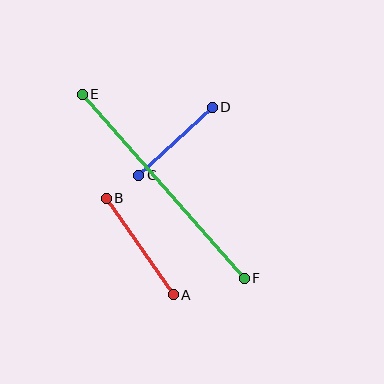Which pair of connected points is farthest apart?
Points E and F are farthest apart.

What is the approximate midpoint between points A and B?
The midpoint is at approximately (140, 247) pixels.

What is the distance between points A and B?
The distance is approximately 118 pixels.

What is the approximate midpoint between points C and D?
The midpoint is at approximately (175, 141) pixels.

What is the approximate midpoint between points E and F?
The midpoint is at approximately (163, 186) pixels.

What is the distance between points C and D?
The distance is approximately 100 pixels.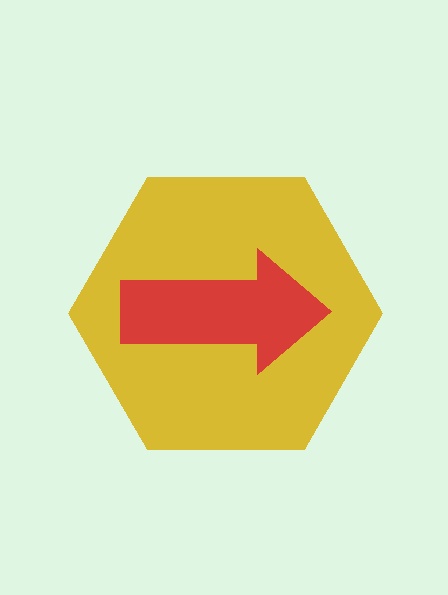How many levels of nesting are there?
2.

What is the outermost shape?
The yellow hexagon.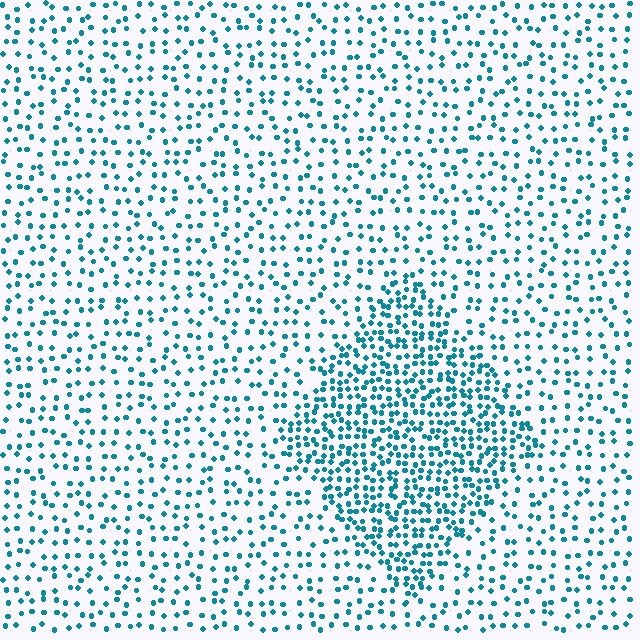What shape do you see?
I see a diamond.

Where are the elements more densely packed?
The elements are more densely packed inside the diamond boundary.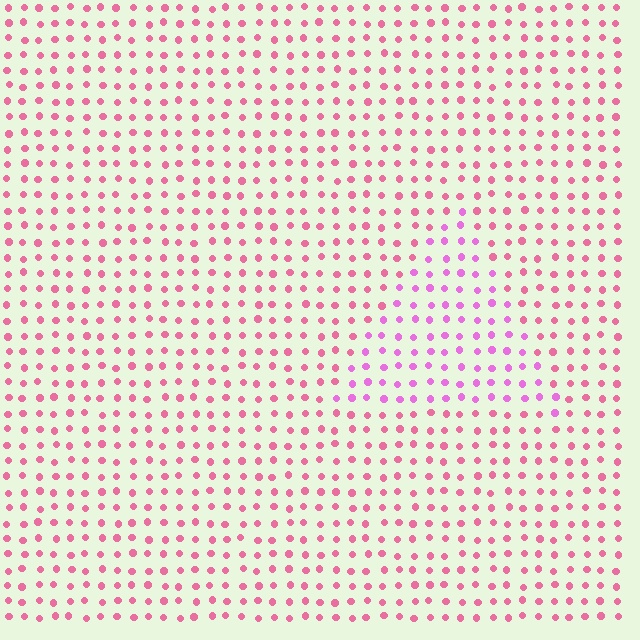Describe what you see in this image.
The image is filled with small pink elements in a uniform arrangement. A triangle-shaped region is visible where the elements are tinted to a slightly different hue, forming a subtle color boundary.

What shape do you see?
I see a triangle.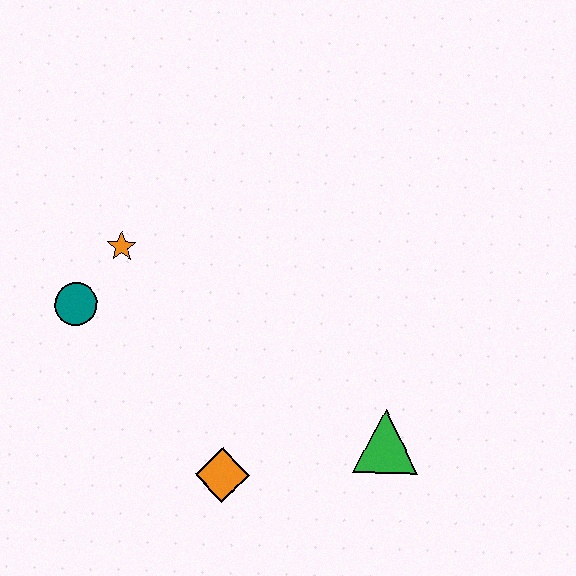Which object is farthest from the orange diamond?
The orange star is farthest from the orange diamond.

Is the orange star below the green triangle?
No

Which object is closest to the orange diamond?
The green triangle is closest to the orange diamond.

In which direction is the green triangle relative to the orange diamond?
The green triangle is to the right of the orange diamond.